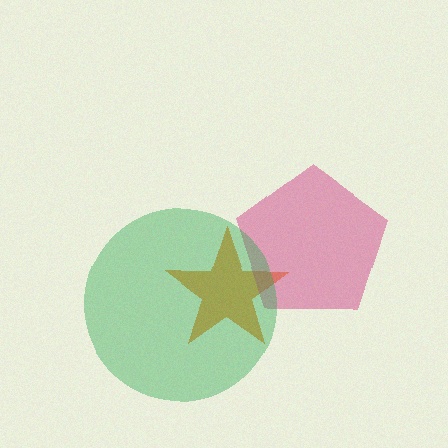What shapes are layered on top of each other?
The layered shapes are: an orange star, a magenta pentagon, a green circle.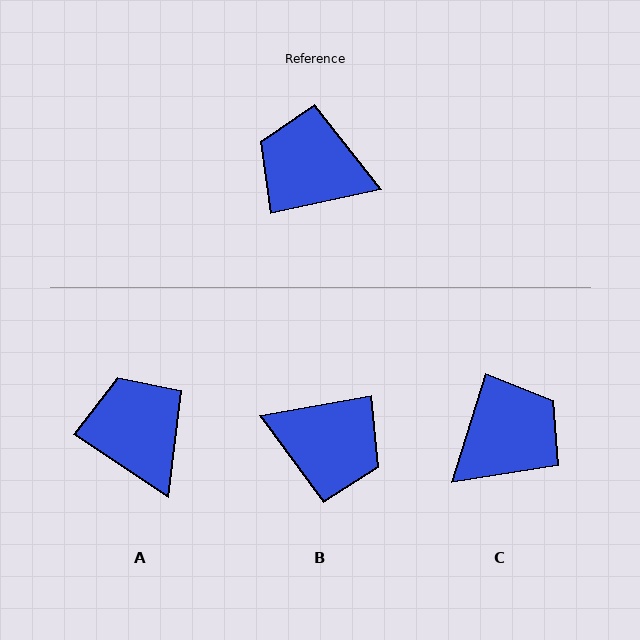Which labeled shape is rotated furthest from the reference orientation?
B, about 178 degrees away.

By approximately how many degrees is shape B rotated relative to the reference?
Approximately 178 degrees counter-clockwise.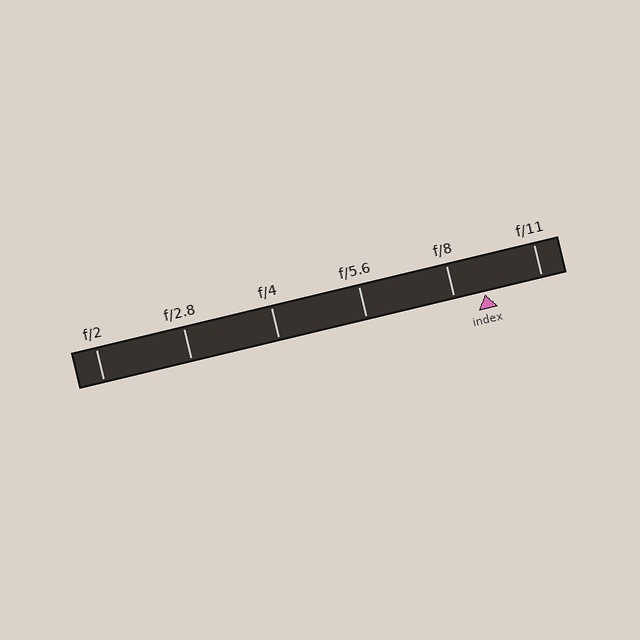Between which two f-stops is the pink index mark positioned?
The index mark is between f/8 and f/11.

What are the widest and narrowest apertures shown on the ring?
The widest aperture shown is f/2 and the narrowest is f/11.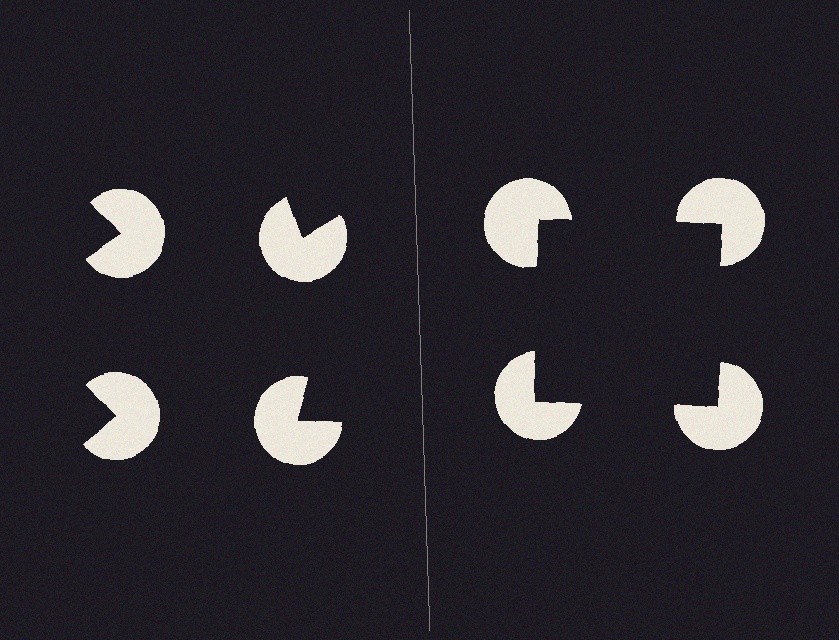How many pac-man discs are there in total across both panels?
8 — 4 on each side.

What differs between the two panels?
The pac-man discs are positioned identically on both sides; only the wedge orientations differ. On the right they align to a square; on the left they are misaligned.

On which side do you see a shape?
An illusory square appears on the right side. On the left side the wedge cuts are rotated, so no coherent shape forms.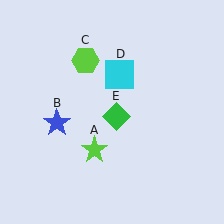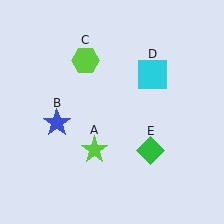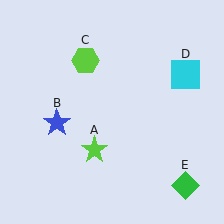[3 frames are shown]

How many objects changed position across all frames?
2 objects changed position: cyan square (object D), green diamond (object E).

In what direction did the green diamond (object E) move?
The green diamond (object E) moved down and to the right.